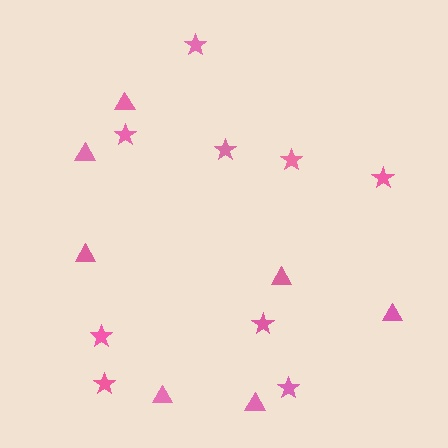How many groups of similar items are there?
There are 2 groups: one group of triangles (7) and one group of stars (9).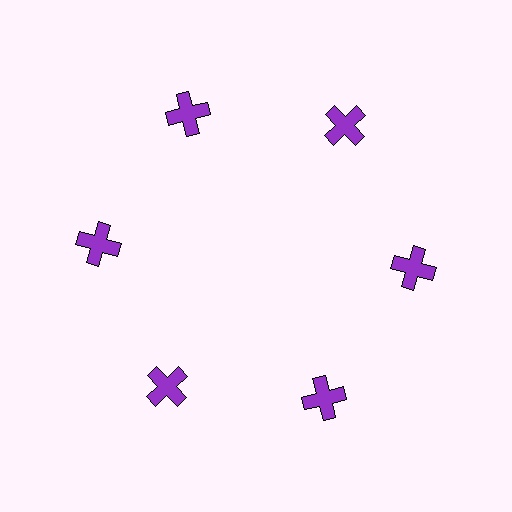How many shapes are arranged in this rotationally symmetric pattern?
There are 6 shapes, arranged in 6 groups of 1.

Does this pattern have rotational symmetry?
Yes, this pattern has 6-fold rotational symmetry. It looks the same after rotating 60 degrees around the center.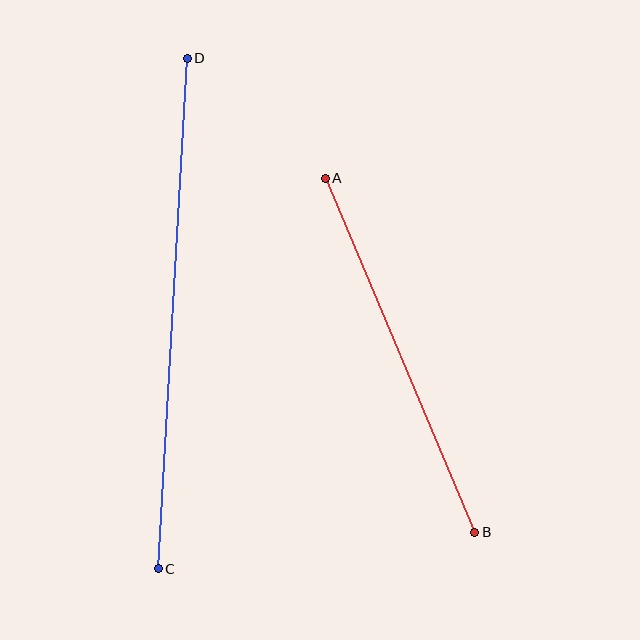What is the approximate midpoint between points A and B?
The midpoint is at approximately (400, 355) pixels.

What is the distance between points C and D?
The distance is approximately 511 pixels.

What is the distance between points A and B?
The distance is approximately 384 pixels.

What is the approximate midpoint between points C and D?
The midpoint is at approximately (173, 314) pixels.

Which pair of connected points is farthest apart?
Points C and D are farthest apart.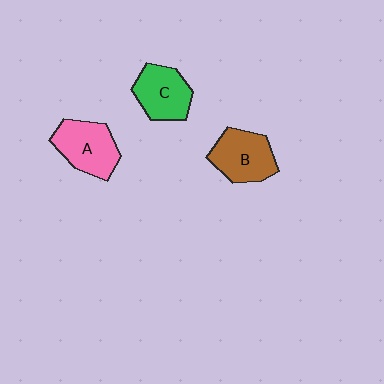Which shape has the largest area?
Shape A (pink).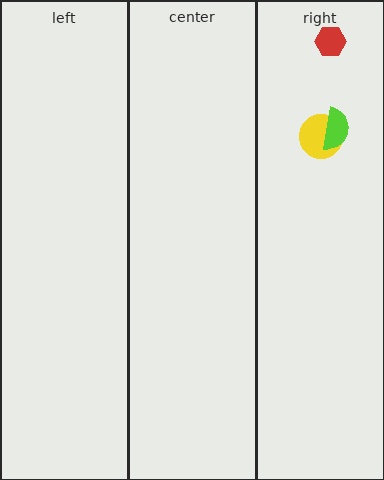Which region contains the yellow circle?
The right region.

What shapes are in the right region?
The red hexagon, the yellow circle, the lime semicircle.